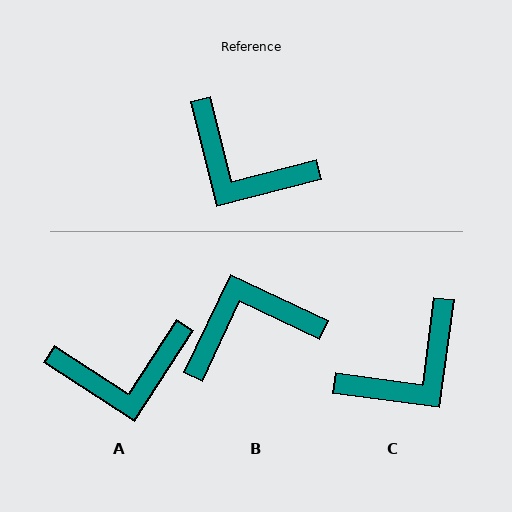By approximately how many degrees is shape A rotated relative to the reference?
Approximately 43 degrees counter-clockwise.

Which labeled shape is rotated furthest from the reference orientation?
B, about 129 degrees away.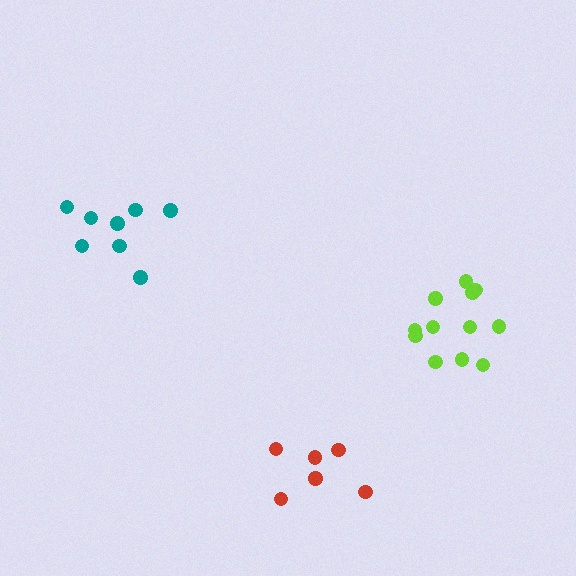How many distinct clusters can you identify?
There are 3 distinct clusters.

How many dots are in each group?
Group 1: 8 dots, Group 2: 6 dots, Group 3: 12 dots (26 total).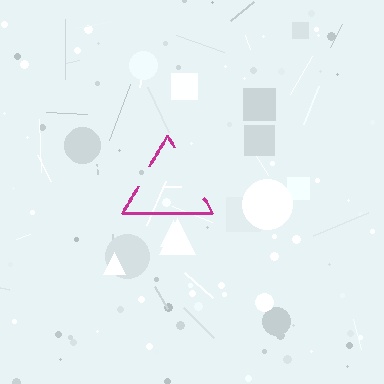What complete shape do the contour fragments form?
The contour fragments form a triangle.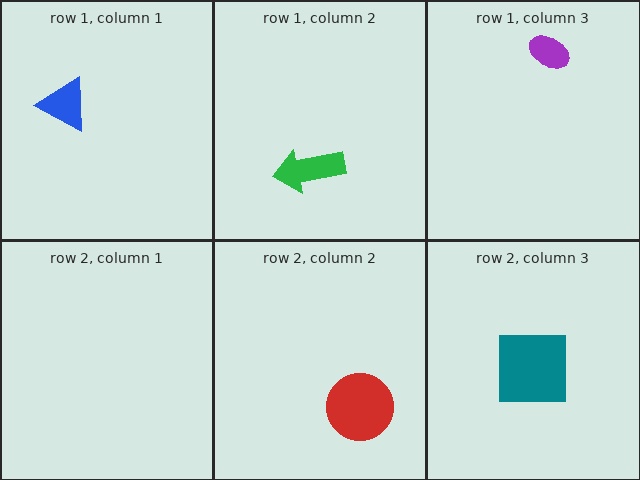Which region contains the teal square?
The row 2, column 3 region.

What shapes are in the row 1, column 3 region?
The purple ellipse.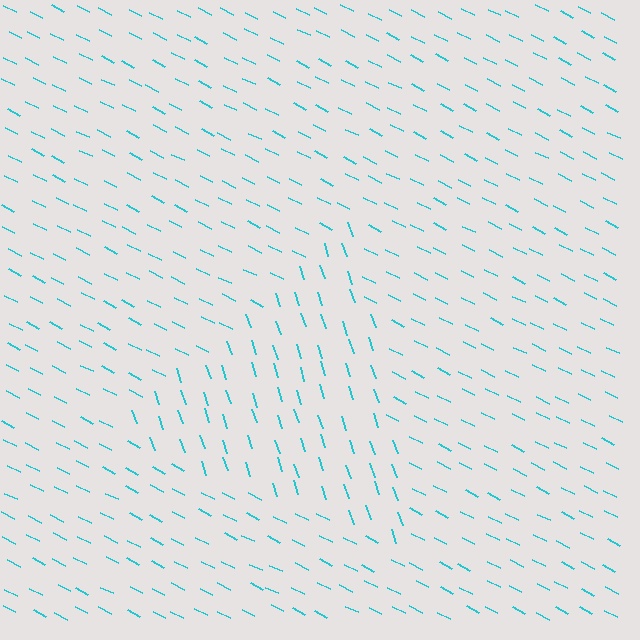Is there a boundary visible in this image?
Yes, there is a texture boundary formed by a change in line orientation.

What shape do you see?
I see a triangle.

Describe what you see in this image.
The image is filled with small cyan line segments. A triangle region in the image has lines oriented differently from the surrounding lines, creating a visible texture boundary.